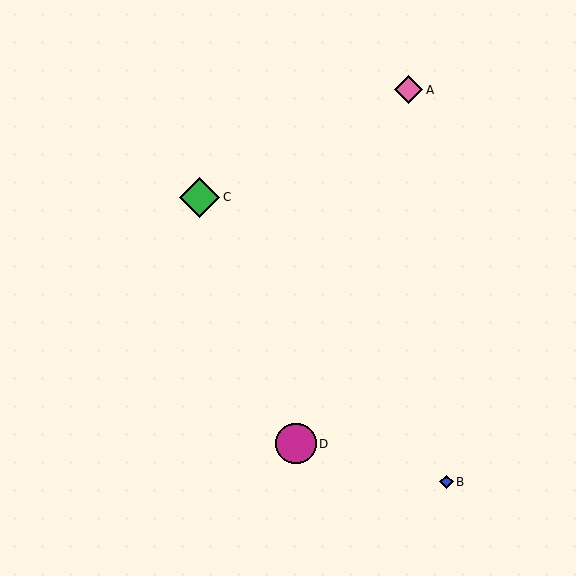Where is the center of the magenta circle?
The center of the magenta circle is at (296, 444).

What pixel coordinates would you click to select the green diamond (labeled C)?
Click at (199, 197) to select the green diamond C.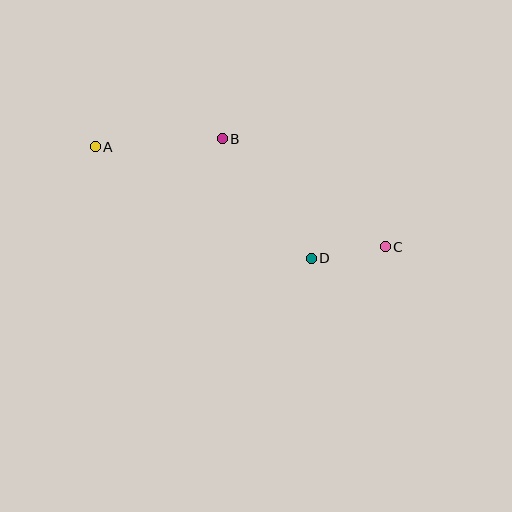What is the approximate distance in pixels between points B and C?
The distance between B and C is approximately 195 pixels.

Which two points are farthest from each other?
Points A and C are farthest from each other.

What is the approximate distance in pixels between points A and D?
The distance between A and D is approximately 243 pixels.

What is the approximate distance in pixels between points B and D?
The distance between B and D is approximately 148 pixels.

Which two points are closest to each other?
Points C and D are closest to each other.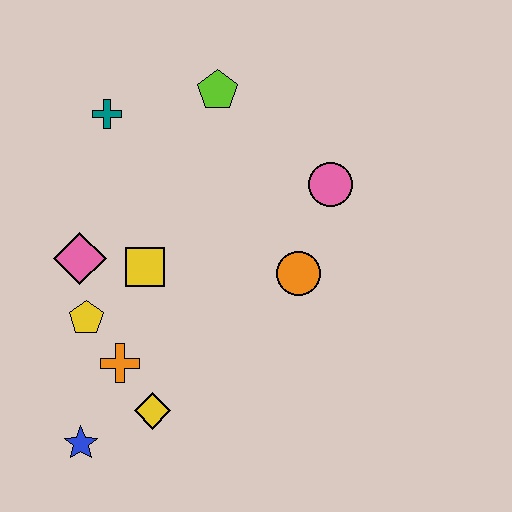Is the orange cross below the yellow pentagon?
Yes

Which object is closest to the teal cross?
The lime pentagon is closest to the teal cross.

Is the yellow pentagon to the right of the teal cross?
No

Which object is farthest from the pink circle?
The blue star is farthest from the pink circle.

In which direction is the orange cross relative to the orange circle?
The orange cross is to the left of the orange circle.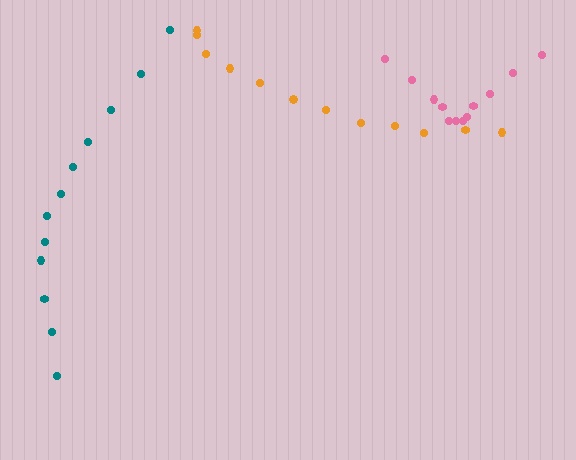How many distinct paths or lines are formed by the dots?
There are 3 distinct paths.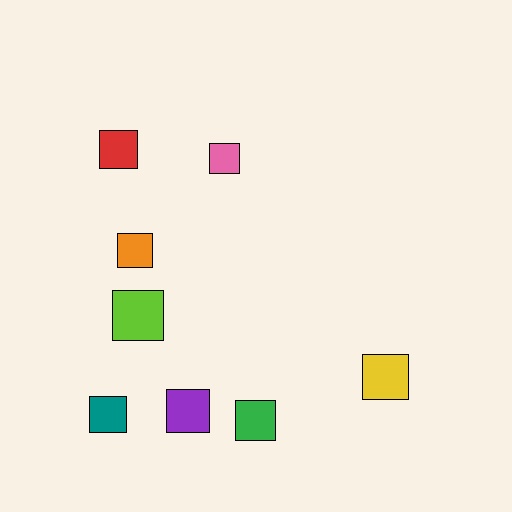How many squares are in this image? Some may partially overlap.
There are 8 squares.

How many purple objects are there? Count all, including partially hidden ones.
There is 1 purple object.